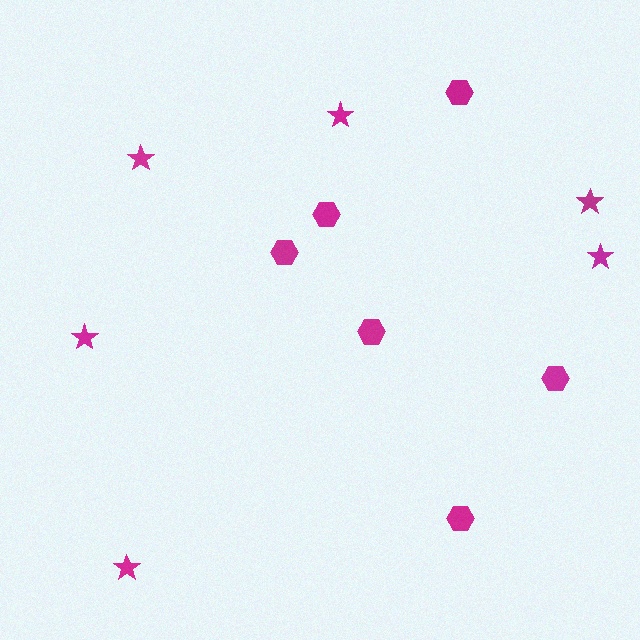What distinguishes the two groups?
There are 2 groups: one group of stars (6) and one group of hexagons (6).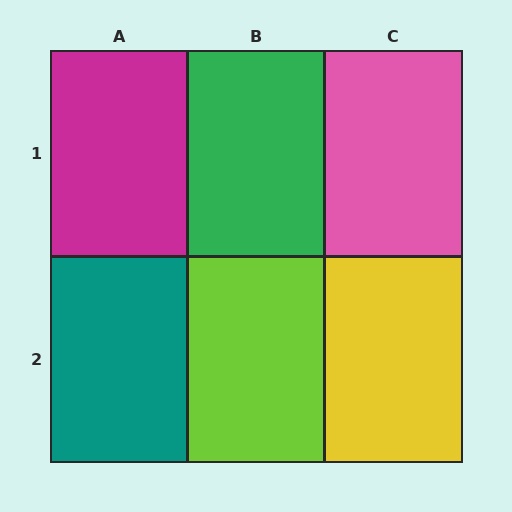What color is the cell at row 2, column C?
Yellow.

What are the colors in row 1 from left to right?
Magenta, green, pink.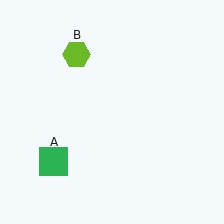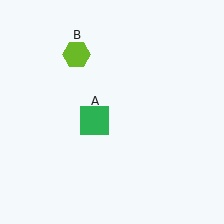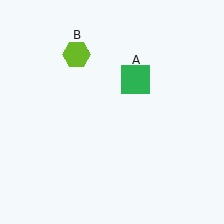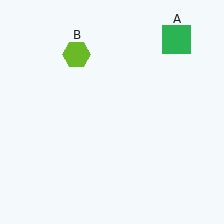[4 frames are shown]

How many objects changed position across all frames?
1 object changed position: green square (object A).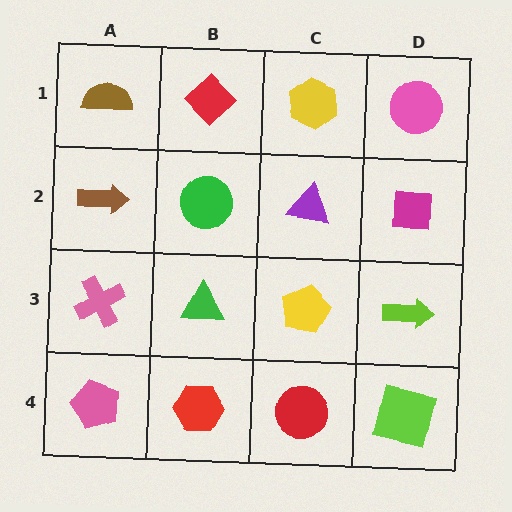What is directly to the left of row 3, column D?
A yellow pentagon.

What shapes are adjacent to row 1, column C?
A purple triangle (row 2, column C), a red diamond (row 1, column B), a pink circle (row 1, column D).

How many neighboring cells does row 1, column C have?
3.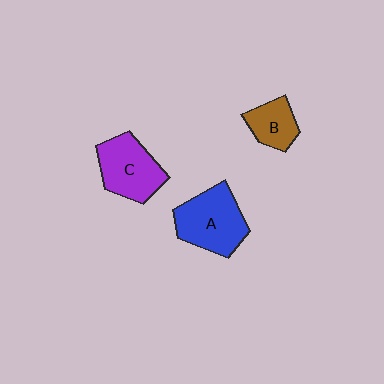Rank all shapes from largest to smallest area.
From largest to smallest: A (blue), C (purple), B (brown).